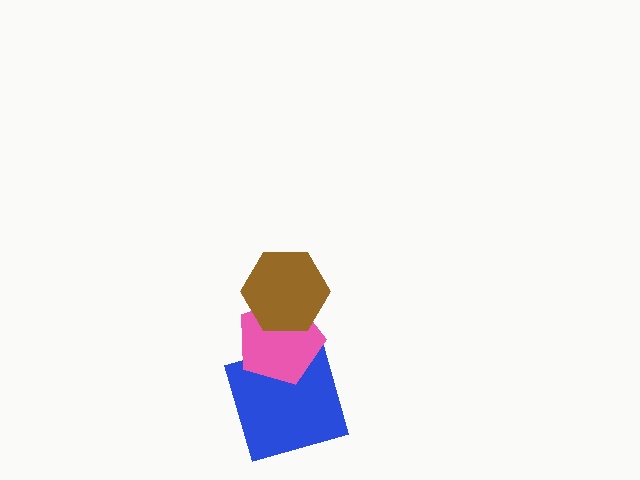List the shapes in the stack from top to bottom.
From top to bottom: the brown hexagon, the pink pentagon, the blue square.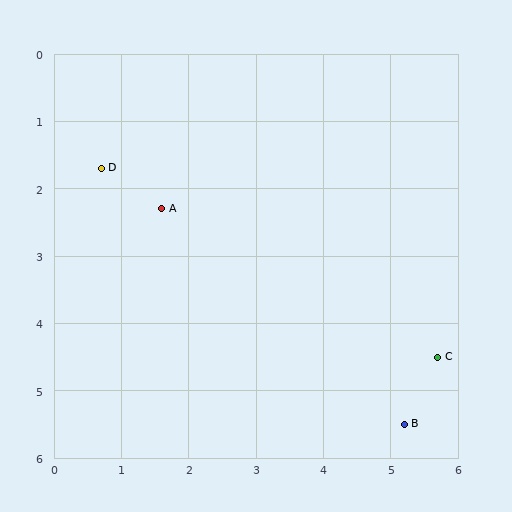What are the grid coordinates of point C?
Point C is at approximately (5.7, 4.5).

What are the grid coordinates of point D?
Point D is at approximately (0.7, 1.7).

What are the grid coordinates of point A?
Point A is at approximately (1.6, 2.3).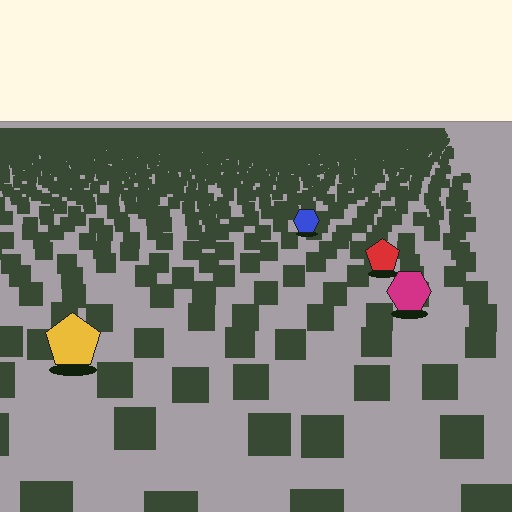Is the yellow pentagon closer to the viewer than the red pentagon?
Yes. The yellow pentagon is closer — you can tell from the texture gradient: the ground texture is coarser near it.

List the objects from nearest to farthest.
From nearest to farthest: the yellow pentagon, the magenta hexagon, the red pentagon, the blue hexagon.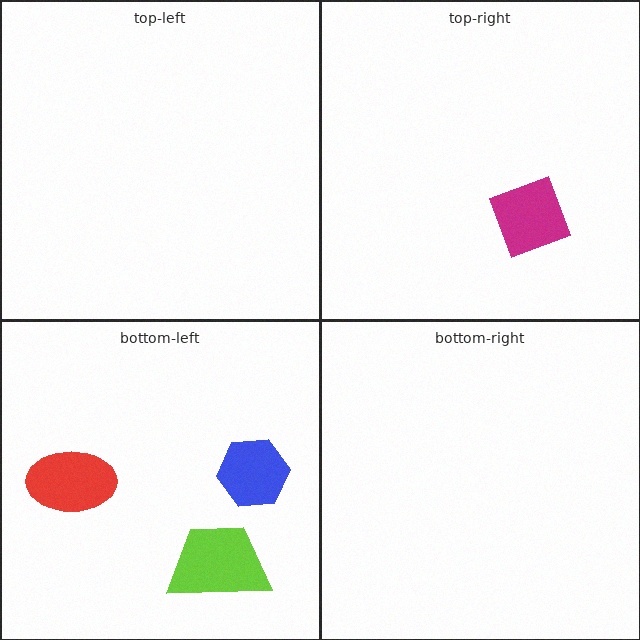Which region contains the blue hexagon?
The bottom-left region.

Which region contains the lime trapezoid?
The bottom-left region.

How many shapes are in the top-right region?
1.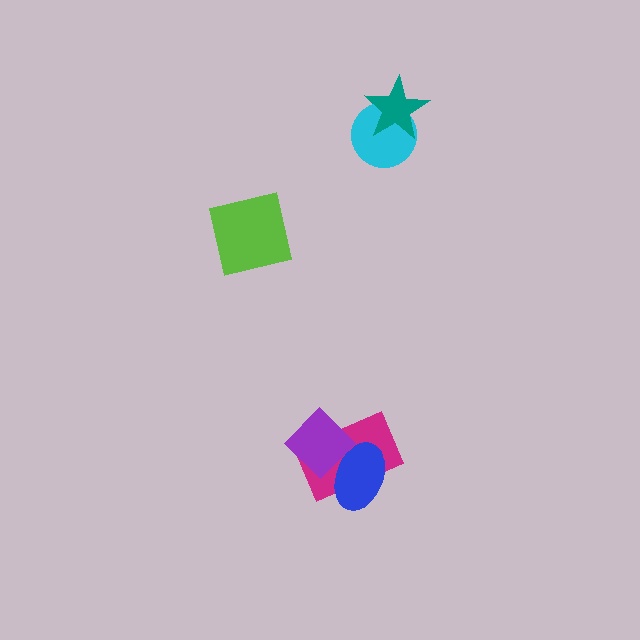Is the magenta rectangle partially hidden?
Yes, it is partially covered by another shape.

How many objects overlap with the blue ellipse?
2 objects overlap with the blue ellipse.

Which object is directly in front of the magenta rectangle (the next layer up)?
The blue ellipse is directly in front of the magenta rectangle.